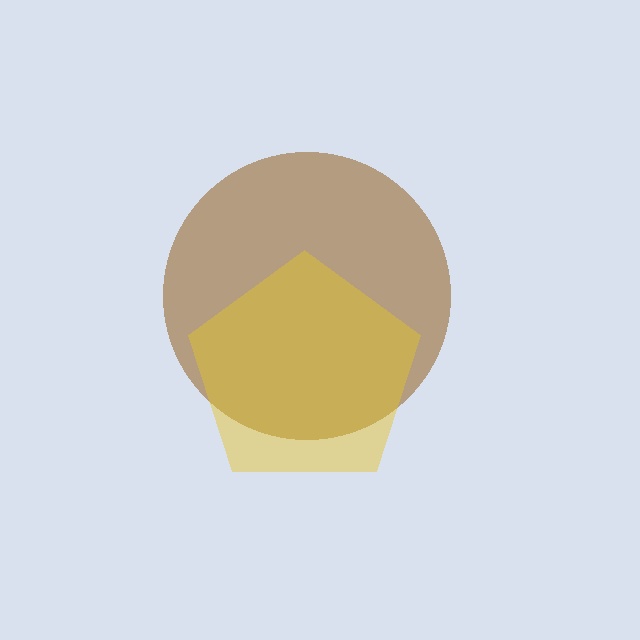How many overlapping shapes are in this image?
There are 2 overlapping shapes in the image.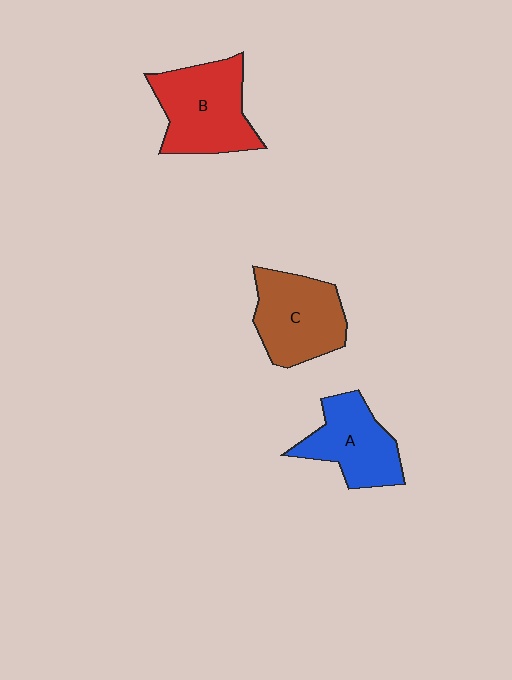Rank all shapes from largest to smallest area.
From largest to smallest: B (red), C (brown), A (blue).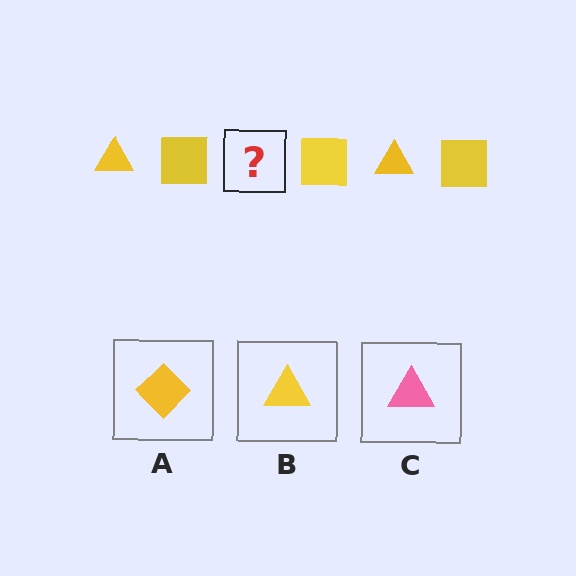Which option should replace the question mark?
Option B.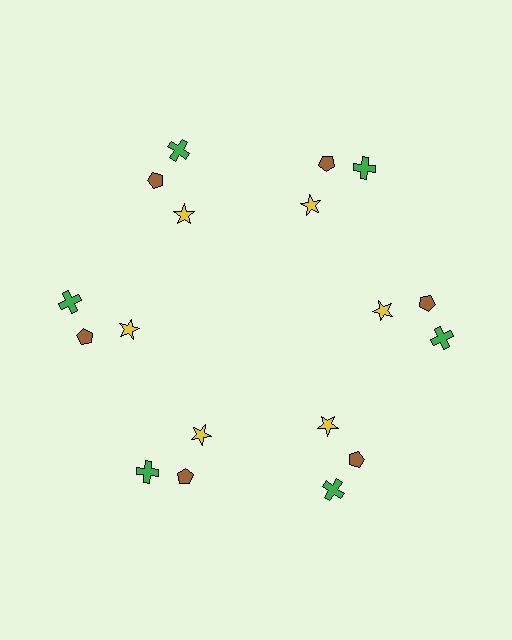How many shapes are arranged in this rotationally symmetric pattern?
There are 18 shapes, arranged in 6 groups of 3.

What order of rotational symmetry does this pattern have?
This pattern has 6-fold rotational symmetry.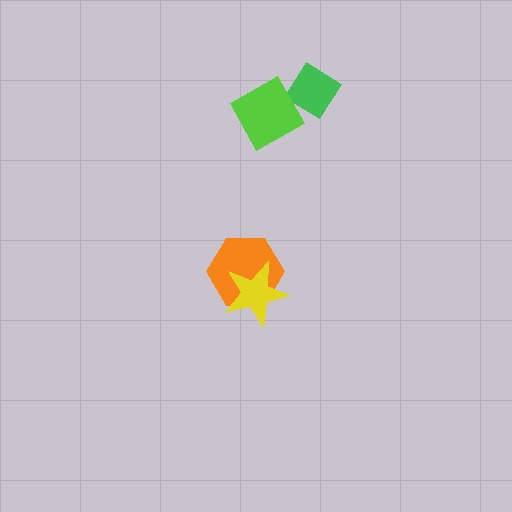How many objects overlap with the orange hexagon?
1 object overlaps with the orange hexagon.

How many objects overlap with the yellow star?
1 object overlaps with the yellow star.